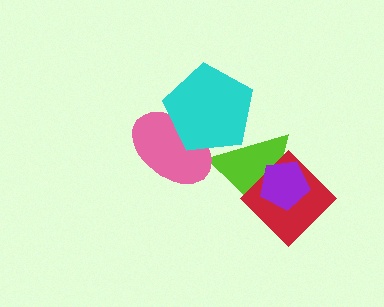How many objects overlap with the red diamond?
2 objects overlap with the red diamond.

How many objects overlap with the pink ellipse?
1 object overlaps with the pink ellipse.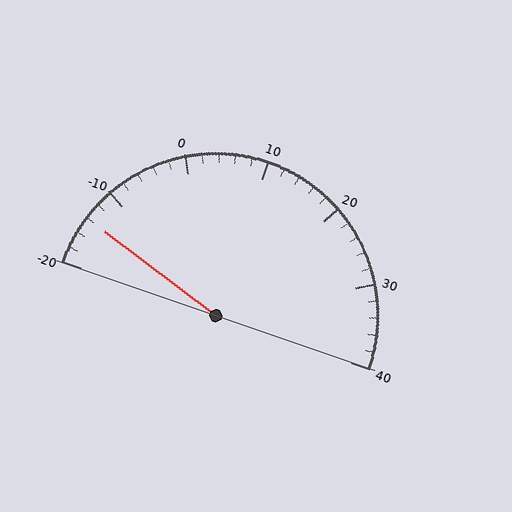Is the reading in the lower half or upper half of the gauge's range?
The reading is in the lower half of the range (-20 to 40).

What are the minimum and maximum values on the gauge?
The gauge ranges from -20 to 40.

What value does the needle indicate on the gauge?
The needle indicates approximately -14.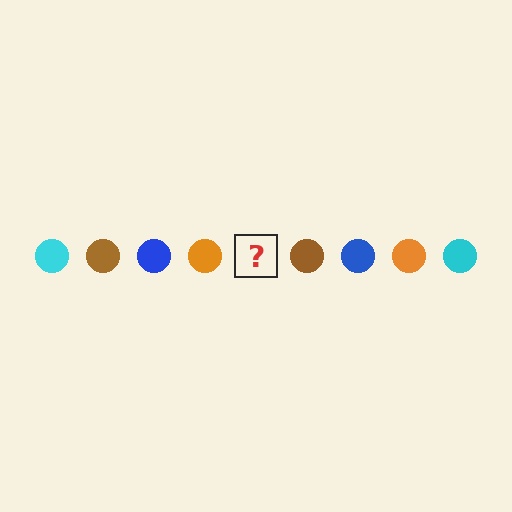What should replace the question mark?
The question mark should be replaced with a cyan circle.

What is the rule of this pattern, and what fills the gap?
The rule is that the pattern cycles through cyan, brown, blue, orange circles. The gap should be filled with a cyan circle.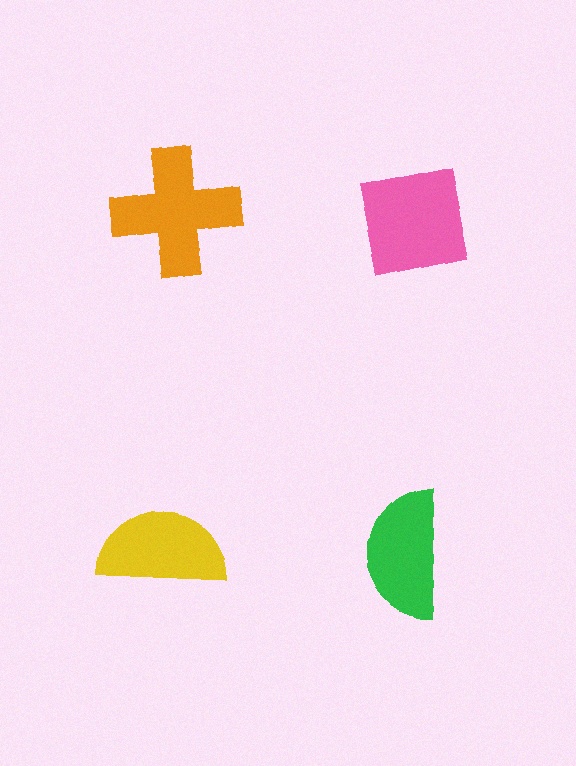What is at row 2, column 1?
A yellow semicircle.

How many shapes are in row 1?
2 shapes.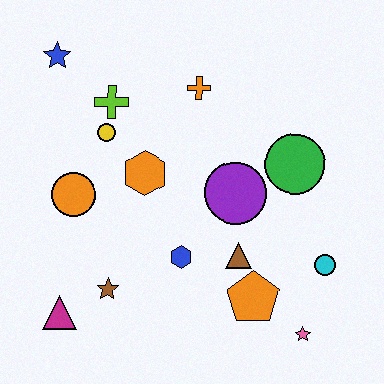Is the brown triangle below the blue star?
Yes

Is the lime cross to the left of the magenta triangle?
No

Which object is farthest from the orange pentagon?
The blue star is farthest from the orange pentagon.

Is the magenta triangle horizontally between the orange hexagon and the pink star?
No